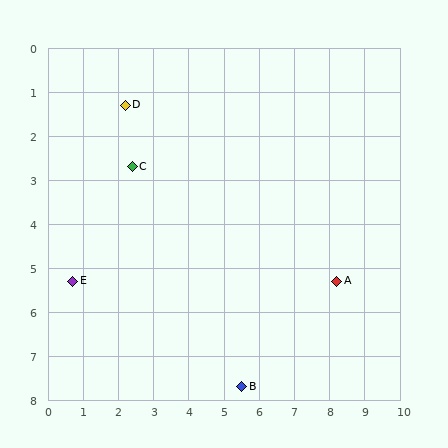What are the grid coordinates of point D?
Point D is at approximately (2.2, 1.3).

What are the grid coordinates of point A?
Point A is at approximately (8.2, 5.3).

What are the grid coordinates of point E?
Point E is at approximately (0.7, 5.3).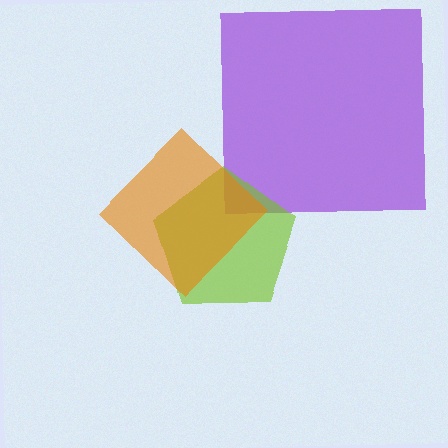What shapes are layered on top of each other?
The layered shapes are: a purple square, a lime pentagon, an orange diamond.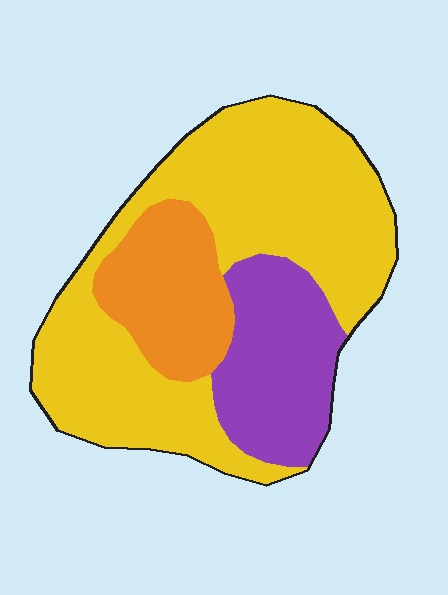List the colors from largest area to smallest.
From largest to smallest: yellow, purple, orange.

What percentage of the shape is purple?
Purple covers 22% of the shape.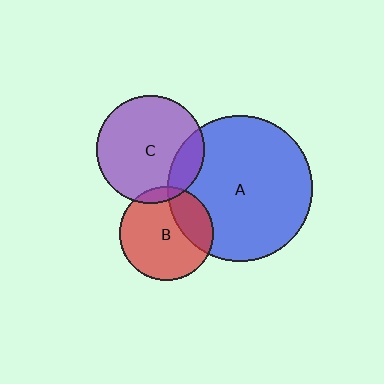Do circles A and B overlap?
Yes.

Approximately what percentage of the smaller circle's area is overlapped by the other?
Approximately 25%.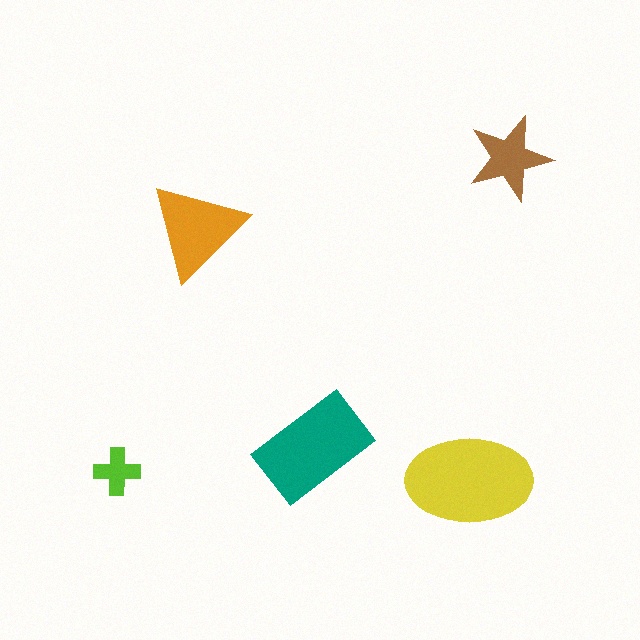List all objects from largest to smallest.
The yellow ellipse, the teal rectangle, the orange triangle, the brown star, the lime cross.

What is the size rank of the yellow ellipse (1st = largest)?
1st.